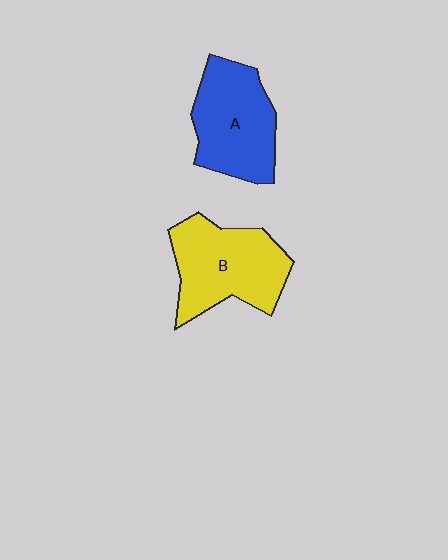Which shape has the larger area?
Shape B (yellow).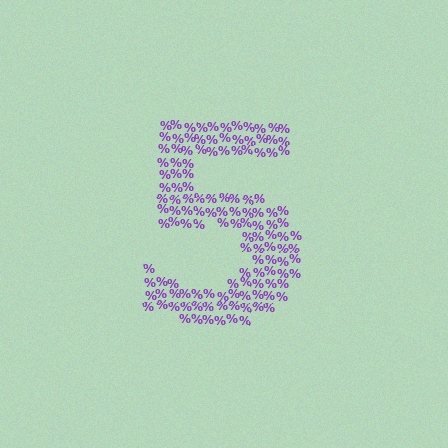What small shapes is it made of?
It is made of small percent signs.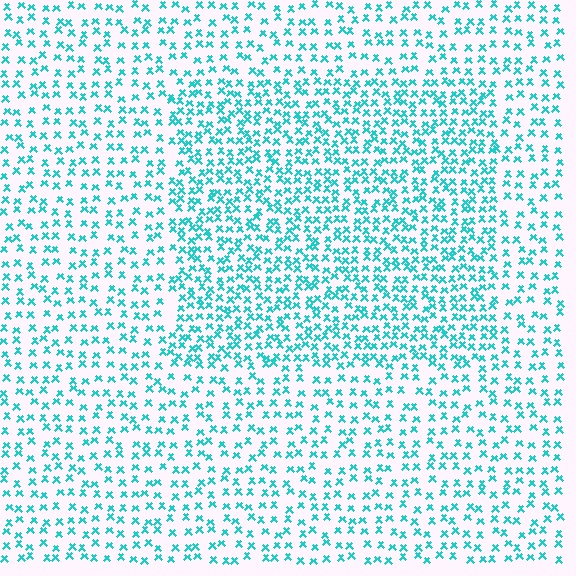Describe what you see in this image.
The image contains small cyan elements arranged at two different densities. A rectangle-shaped region is visible where the elements are more densely packed than the surrounding area.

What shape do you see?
I see a rectangle.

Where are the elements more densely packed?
The elements are more densely packed inside the rectangle boundary.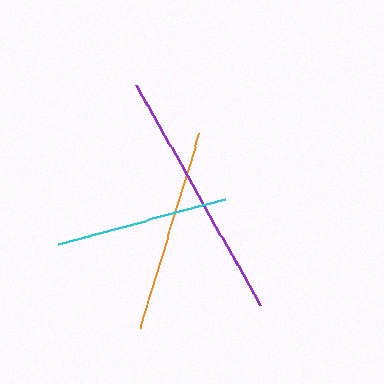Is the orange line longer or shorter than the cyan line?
The orange line is longer than the cyan line.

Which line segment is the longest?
The purple line is the longest at approximately 253 pixels.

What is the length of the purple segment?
The purple segment is approximately 253 pixels long.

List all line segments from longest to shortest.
From longest to shortest: purple, orange, cyan.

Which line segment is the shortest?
The cyan line is the shortest at approximately 173 pixels.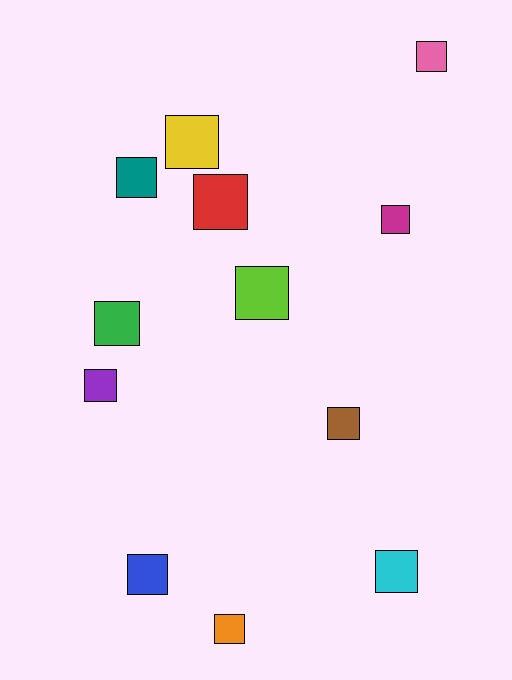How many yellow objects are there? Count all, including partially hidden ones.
There is 1 yellow object.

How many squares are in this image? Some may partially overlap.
There are 12 squares.